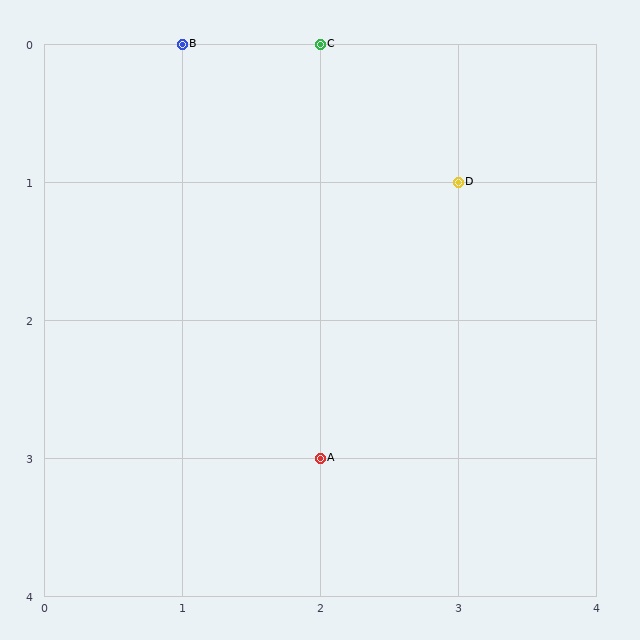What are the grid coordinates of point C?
Point C is at grid coordinates (2, 0).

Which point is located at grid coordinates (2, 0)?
Point C is at (2, 0).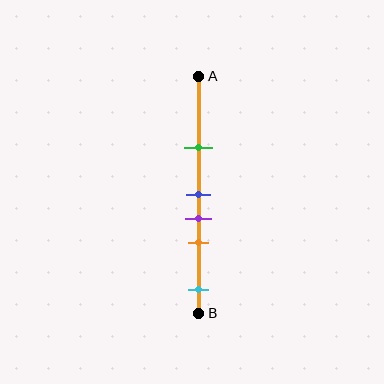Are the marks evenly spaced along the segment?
No, the marks are not evenly spaced.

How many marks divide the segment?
There are 5 marks dividing the segment.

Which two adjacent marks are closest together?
The blue and purple marks are the closest adjacent pair.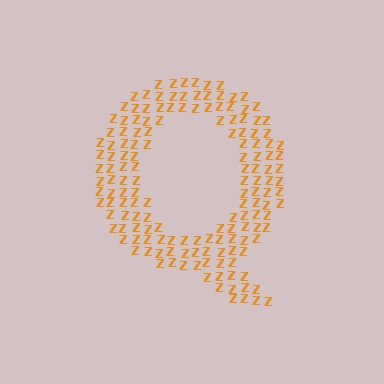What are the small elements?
The small elements are letter Z's.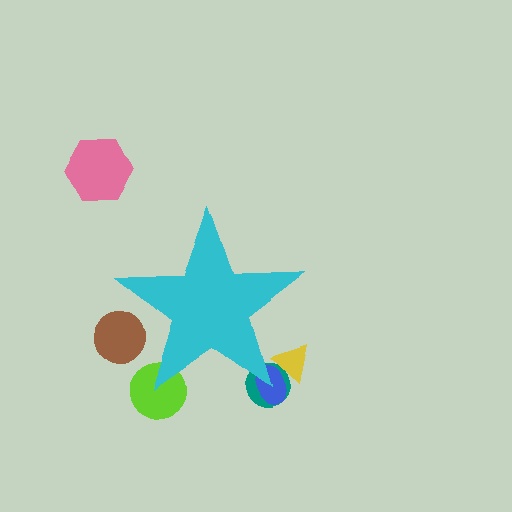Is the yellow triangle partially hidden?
Yes, the yellow triangle is partially hidden behind the cyan star.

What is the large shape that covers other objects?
A cyan star.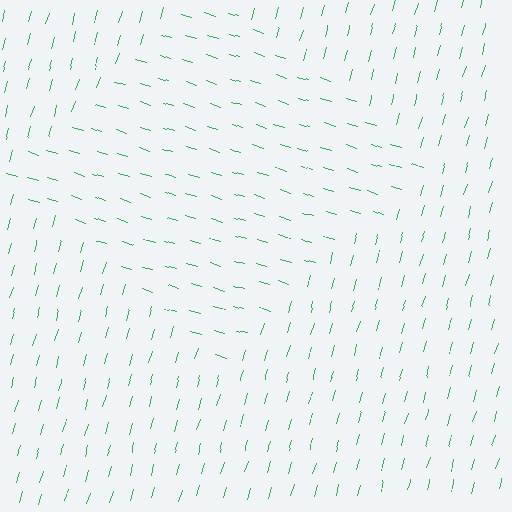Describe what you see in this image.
The image is filled with small green line segments. A diamond region in the image has lines oriented differently from the surrounding lines, creating a visible texture boundary.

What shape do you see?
I see a diamond.